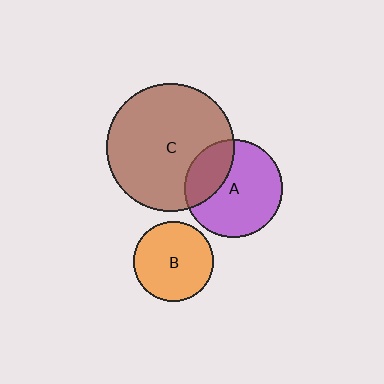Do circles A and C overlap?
Yes.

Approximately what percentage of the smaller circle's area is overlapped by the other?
Approximately 30%.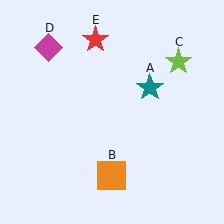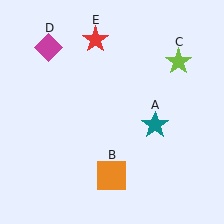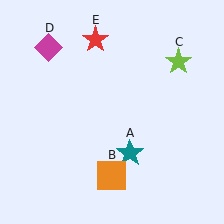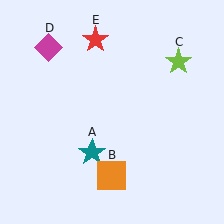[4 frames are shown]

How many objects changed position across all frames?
1 object changed position: teal star (object A).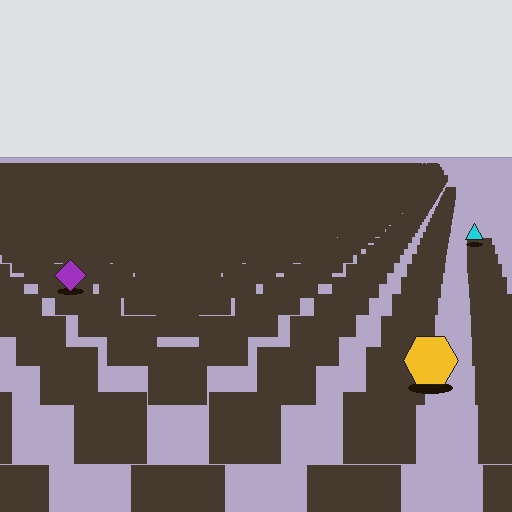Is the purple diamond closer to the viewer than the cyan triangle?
Yes. The purple diamond is closer — you can tell from the texture gradient: the ground texture is coarser near it.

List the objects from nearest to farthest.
From nearest to farthest: the yellow hexagon, the purple diamond, the cyan triangle.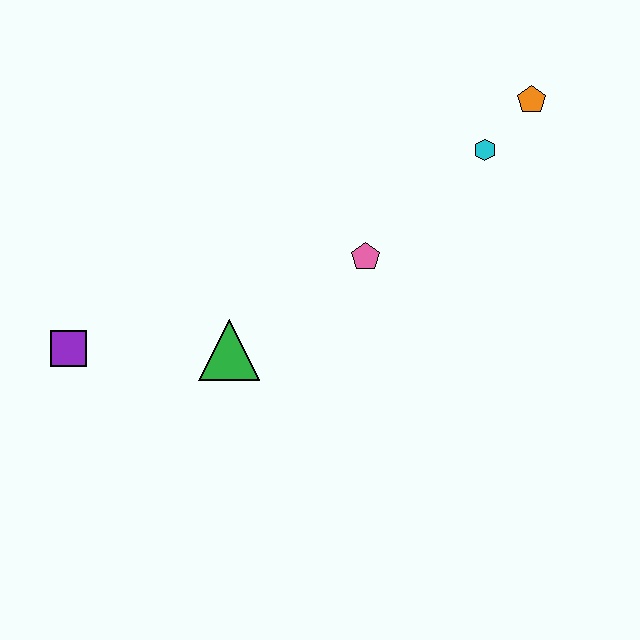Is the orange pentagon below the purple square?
No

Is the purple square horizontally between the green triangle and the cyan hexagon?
No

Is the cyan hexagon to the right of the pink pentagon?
Yes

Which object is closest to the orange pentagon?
The cyan hexagon is closest to the orange pentagon.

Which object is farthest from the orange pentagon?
The purple square is farthest from the orange pentagon.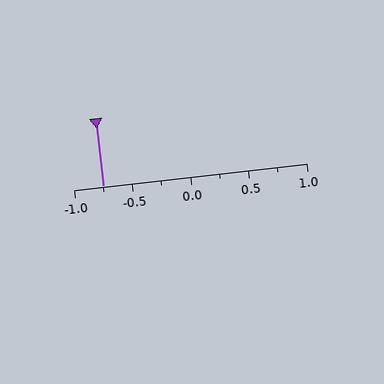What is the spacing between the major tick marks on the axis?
The major ticks are spaced 0.5 apart.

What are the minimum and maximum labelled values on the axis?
The axis runs from -1.0 to 1.0.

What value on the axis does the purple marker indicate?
The marker indicates approximately -0.75.